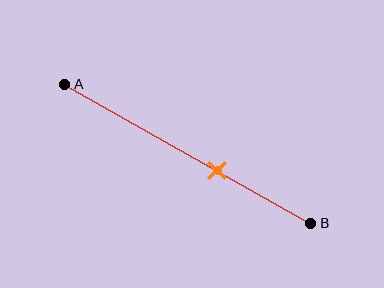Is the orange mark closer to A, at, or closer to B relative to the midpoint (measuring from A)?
The orange mark is closer to point B than the midpoint of segment AB.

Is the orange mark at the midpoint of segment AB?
No, the mark is at about 60% from A, not at the 50% midpoint.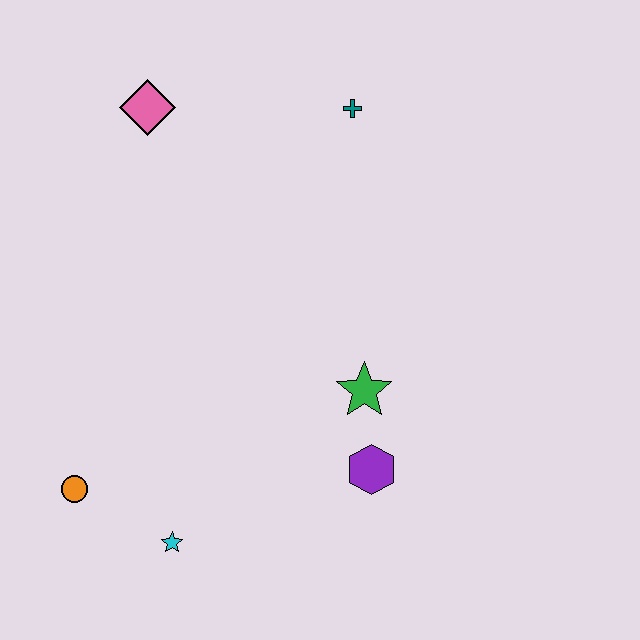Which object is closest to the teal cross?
The pink diamond is closest to the teal cross.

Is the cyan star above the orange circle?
No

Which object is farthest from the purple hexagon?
The pink diamond is farthest from the purple hexagon.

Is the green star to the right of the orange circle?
Yes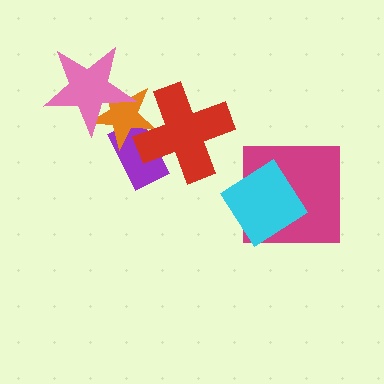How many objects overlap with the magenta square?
1 object overlaps with the magenta square.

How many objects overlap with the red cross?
2 objects overlap with the red cross.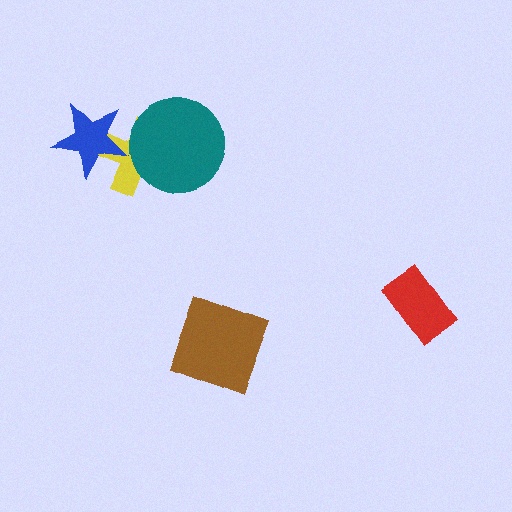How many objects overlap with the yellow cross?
2 objects overlap with the yellow cross.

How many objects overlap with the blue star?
1 object overlaps with the blue star.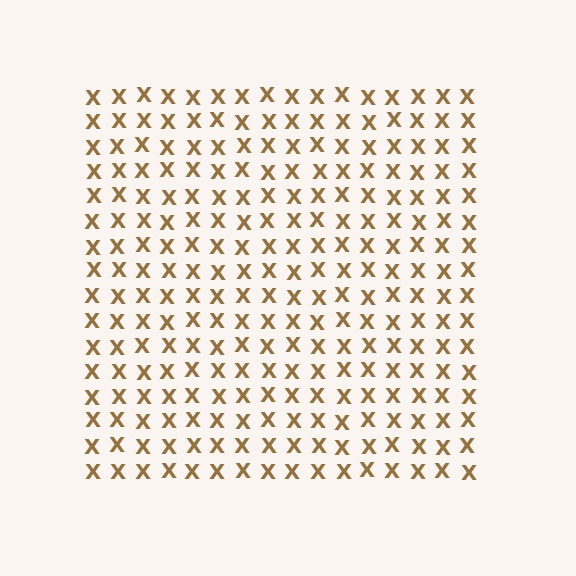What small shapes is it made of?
It is made of small letter X's.